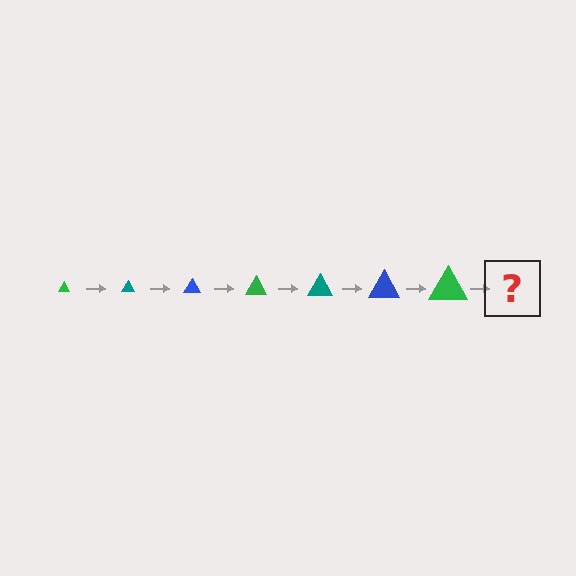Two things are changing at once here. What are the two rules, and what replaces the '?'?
The two rules are that the triangle grows larger each step and the color cycles through green, teal, and blue. The '?' should be a teal triangle, larger than the previous one.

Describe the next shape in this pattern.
It should be a teal triangle, larger than the previous one.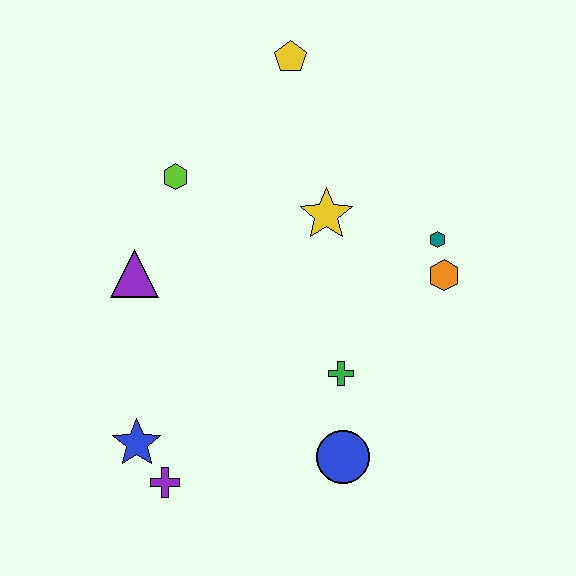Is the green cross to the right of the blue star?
Yes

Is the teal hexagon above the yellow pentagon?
No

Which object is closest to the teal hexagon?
The orange hexagon is closest to the teal hexagon.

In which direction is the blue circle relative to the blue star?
The blue circle is to the right of the blue star.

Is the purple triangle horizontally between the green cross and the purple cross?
No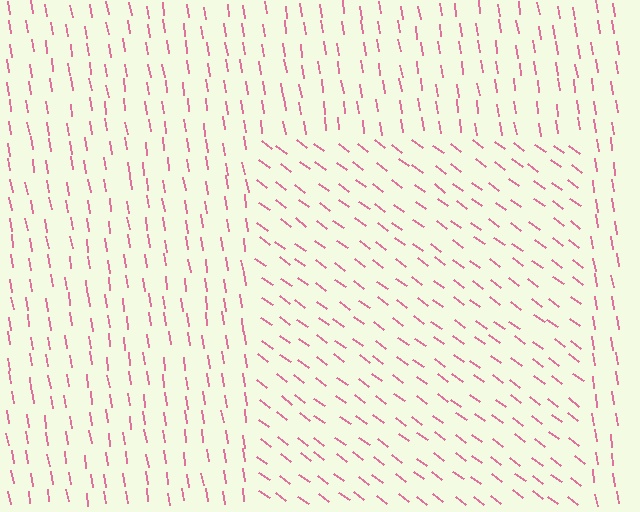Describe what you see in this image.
The image is filled with small pink line segments. A rectangle region in the image has lines oriented differently from the surrounding lines, creating a visible texture boundary.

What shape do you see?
I see a rectangle.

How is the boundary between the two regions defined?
The boundary is defined purely by a change in line orientation (approximately 45 degrees difference). All lines are the same color and thickness.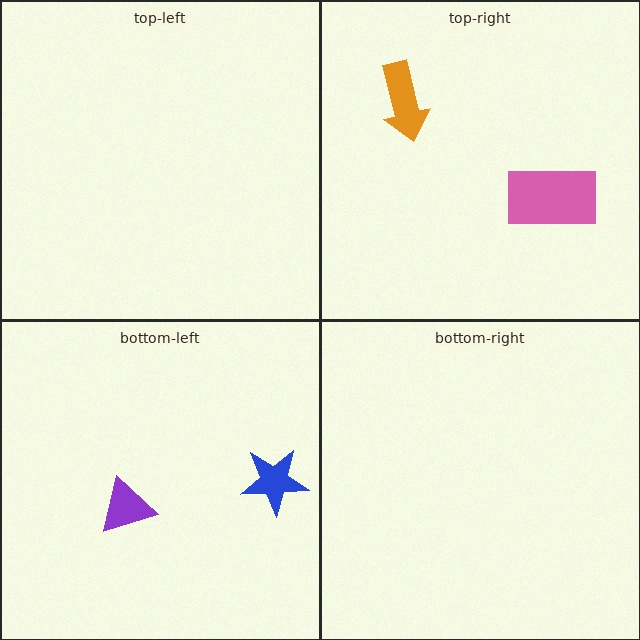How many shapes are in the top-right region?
2.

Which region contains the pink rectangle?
The top-right region.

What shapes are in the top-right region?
The orange arrow, the pink rectangle.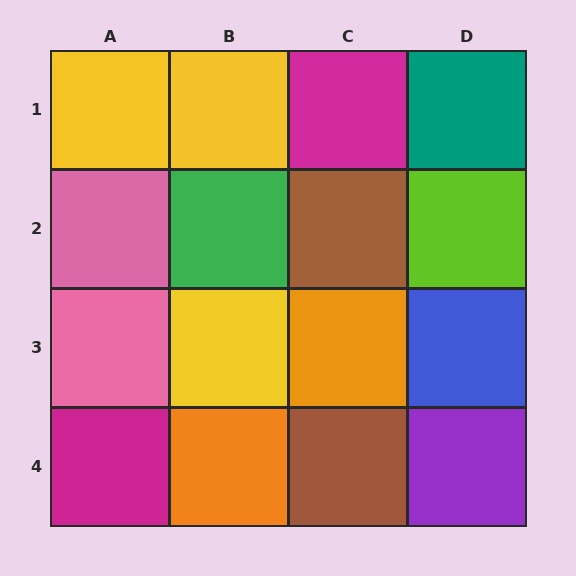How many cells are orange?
2 cells are orange.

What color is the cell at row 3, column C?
Orange.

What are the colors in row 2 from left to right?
Pink, green, brown, lime.